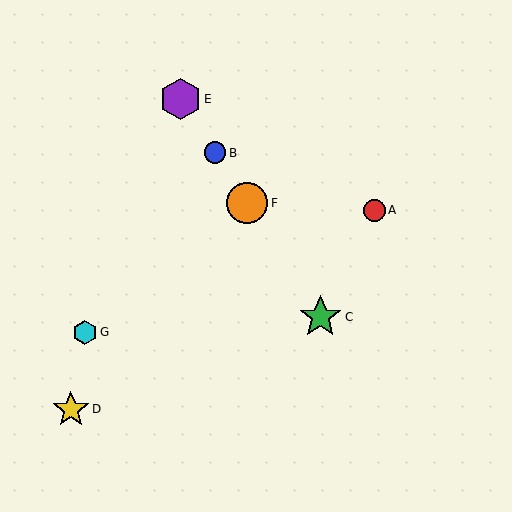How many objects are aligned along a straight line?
4 objects (B, C, E, F) are aligned along a straight line.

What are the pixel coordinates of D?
Object D is at (71, 409).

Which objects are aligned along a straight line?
Objects B, C, E, F are aligned along a straight line.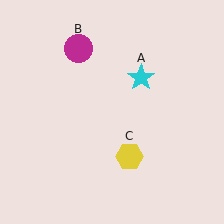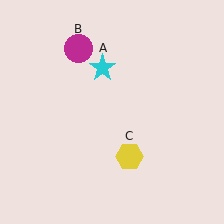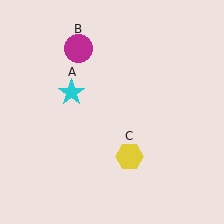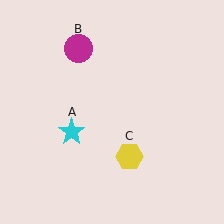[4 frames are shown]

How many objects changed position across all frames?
1 object changed position: cyan star (object A).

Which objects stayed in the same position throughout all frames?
Magenta circle (object B) and yellow hexagon (object C) remained stationary.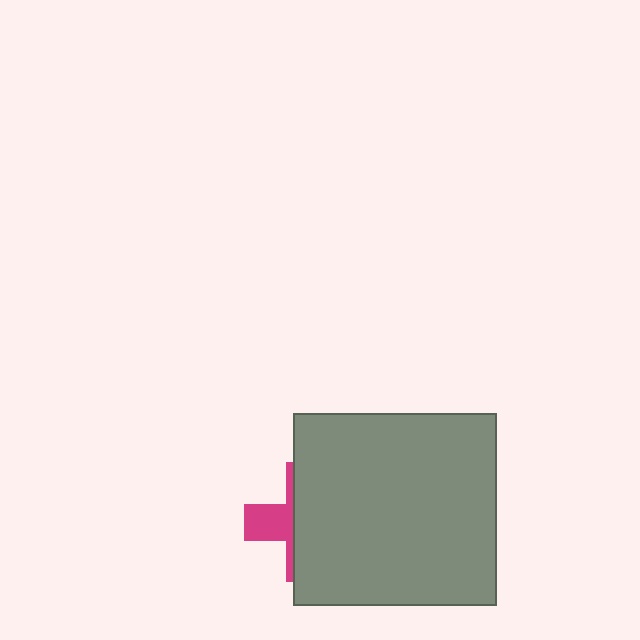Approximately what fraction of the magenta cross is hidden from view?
Roughly 66% of the magenta cross is hidden behind the gray rectangle.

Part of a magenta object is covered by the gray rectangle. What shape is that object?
It is a cross.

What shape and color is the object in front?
The object in front is a gray rectangle.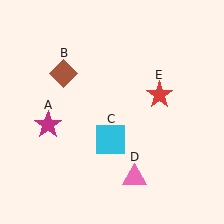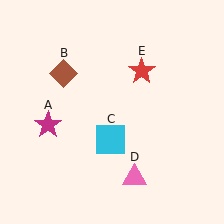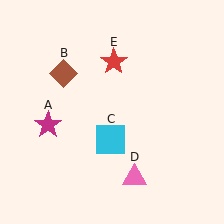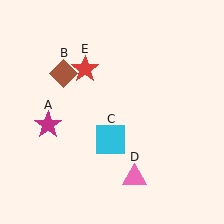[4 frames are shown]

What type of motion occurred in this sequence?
The red star (object E) rotated counterclockwise around the center of the scene.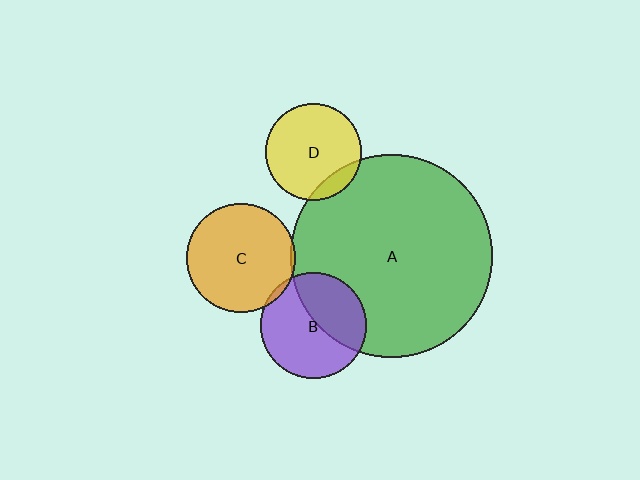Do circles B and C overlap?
Yes.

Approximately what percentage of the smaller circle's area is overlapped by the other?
Approximately 5%.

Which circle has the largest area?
Circle A (green).